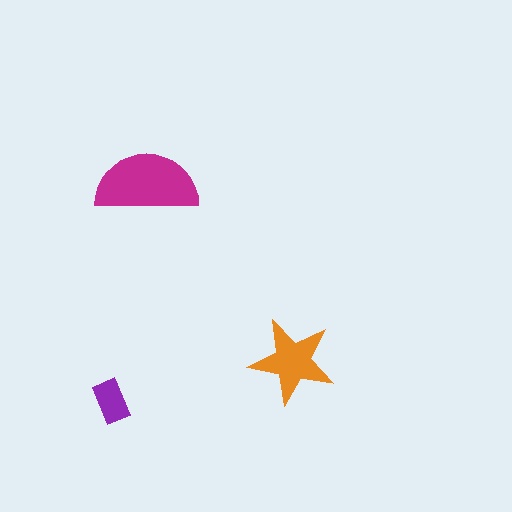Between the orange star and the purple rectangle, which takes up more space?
The orange star.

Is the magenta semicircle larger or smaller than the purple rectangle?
Larger.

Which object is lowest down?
The purple rectangle is bottommost.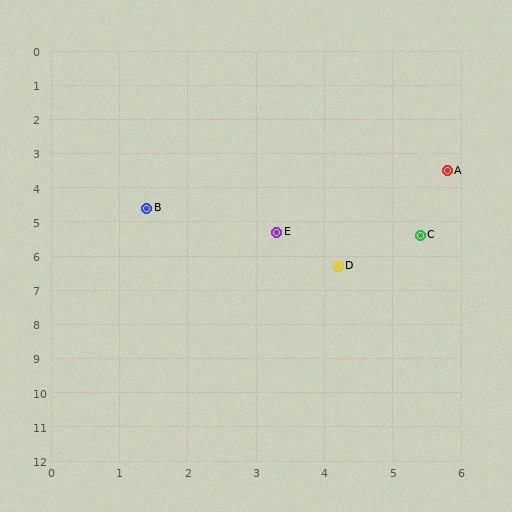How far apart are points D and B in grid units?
Points D and B are about 3.3 grid units apart.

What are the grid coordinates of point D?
Point D is at approximately (4.2, 6.3).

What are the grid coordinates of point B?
Point B is at approximately (1.4, 4.6).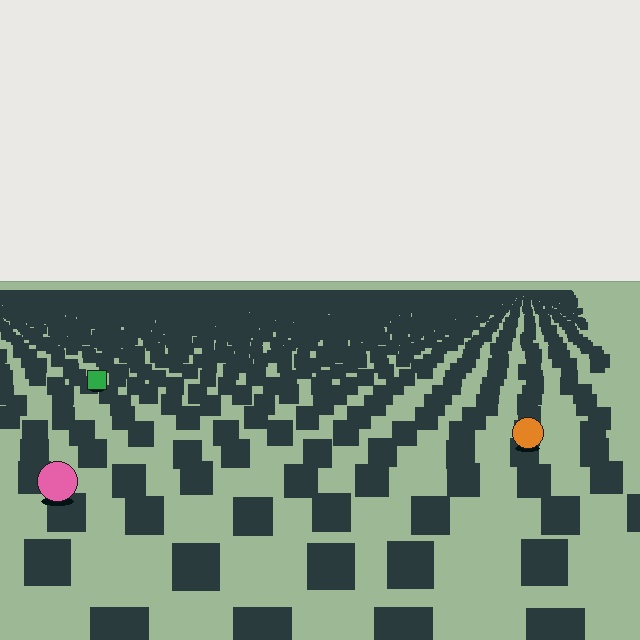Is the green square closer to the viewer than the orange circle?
No. The orange circle is closer — you can tell from the texture gradient: the ground texture is coarser near it.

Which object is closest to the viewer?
The pink circle is closest. The texture marks near it are larger and more spread out.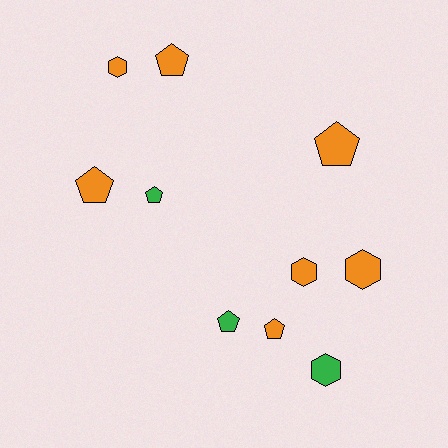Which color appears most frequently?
Orange, with 7 objects.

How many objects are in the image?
There are 10 objects.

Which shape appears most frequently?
Pentagon, with 6 objects.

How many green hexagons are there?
There is 1 green hexagon.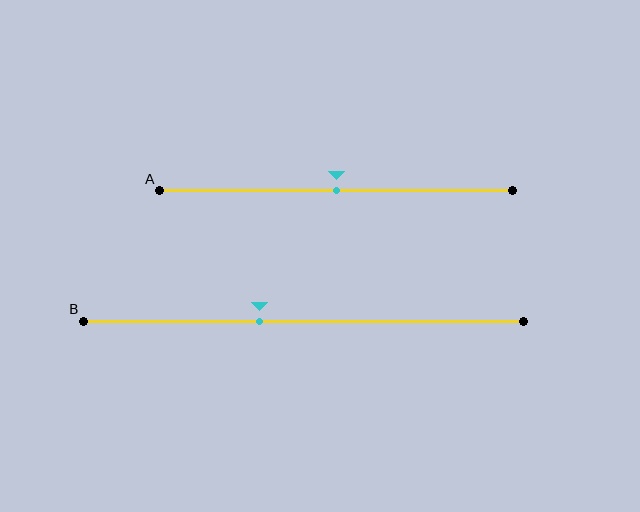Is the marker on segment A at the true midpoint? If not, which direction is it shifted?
Yes, the marker on segment A is at the true midpoint.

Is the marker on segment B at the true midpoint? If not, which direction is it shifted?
No, the marker on segment B is shifted to the left by about 10% of the segment length.